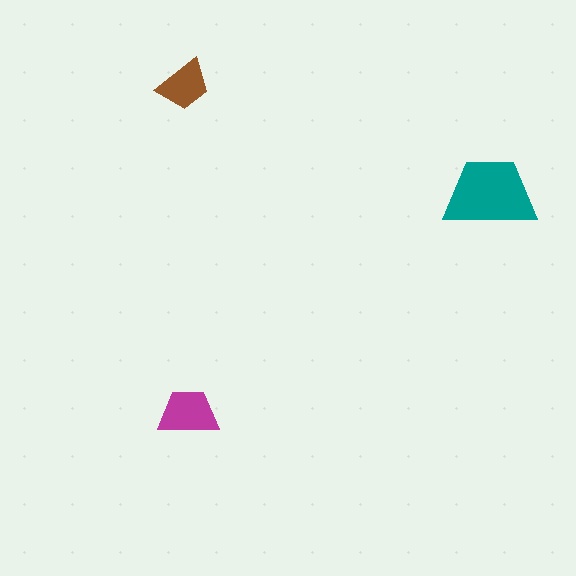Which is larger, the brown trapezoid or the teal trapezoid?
The teal one.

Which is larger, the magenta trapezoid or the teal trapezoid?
The teal one.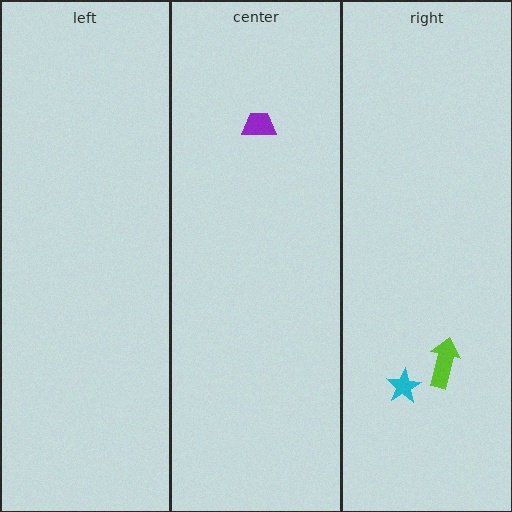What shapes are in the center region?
The purple trapezoid.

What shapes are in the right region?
The lime arrow, the cyan star.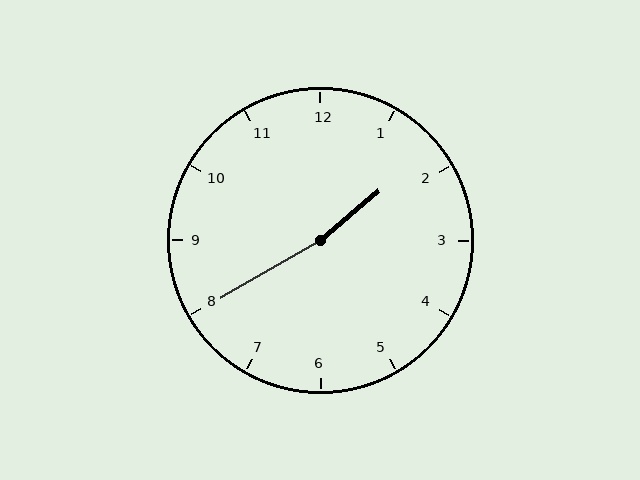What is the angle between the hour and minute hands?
Approximately 170 degrees.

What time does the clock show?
1:40.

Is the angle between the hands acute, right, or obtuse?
It is obtuse.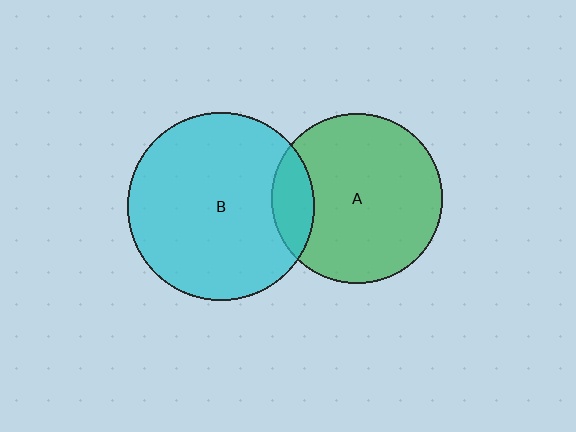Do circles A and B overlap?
Yes.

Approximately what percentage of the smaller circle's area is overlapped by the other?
Approximately 15%.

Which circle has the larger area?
Circle B (cyan).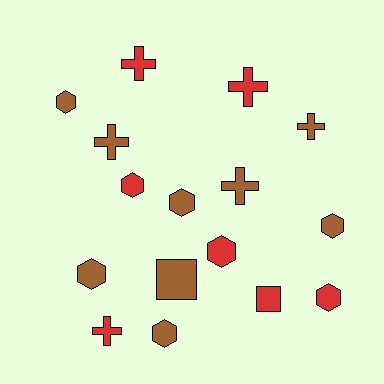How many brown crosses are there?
There are 3 brown crosses.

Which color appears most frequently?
Brown, with 9 objects.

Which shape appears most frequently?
Hexagon, with 8 objects.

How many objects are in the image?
There are 16 objects.